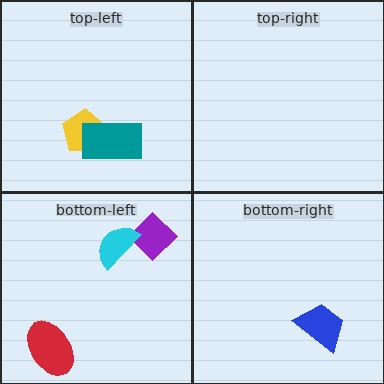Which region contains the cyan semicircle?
The bottom-left region.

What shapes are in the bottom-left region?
The purple diamond, the cyan semicircle, the red ellipse.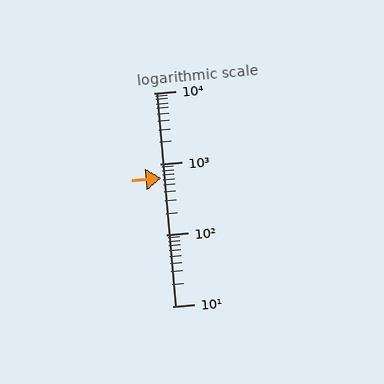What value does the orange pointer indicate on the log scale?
The pointer indicates approximately 630.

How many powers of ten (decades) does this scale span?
The scale spans 3 decades, from 10 to 10000.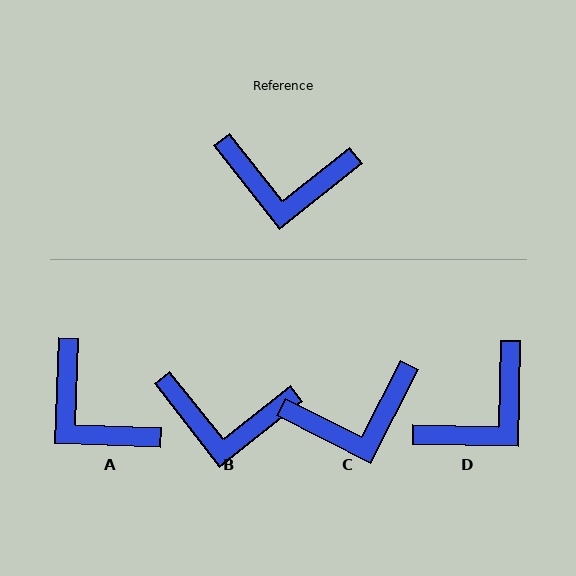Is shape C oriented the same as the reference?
No, it is off by about 25 degrees.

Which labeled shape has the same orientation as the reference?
B.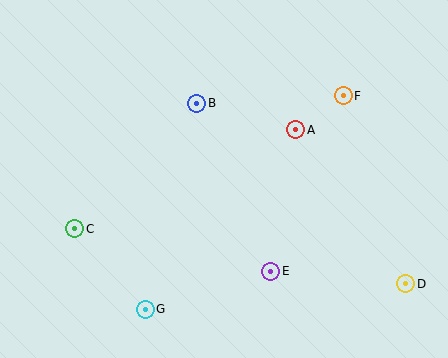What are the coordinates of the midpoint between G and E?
The midpoint between G and E is at (208, 290).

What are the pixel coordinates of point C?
Point C is at (75, 229).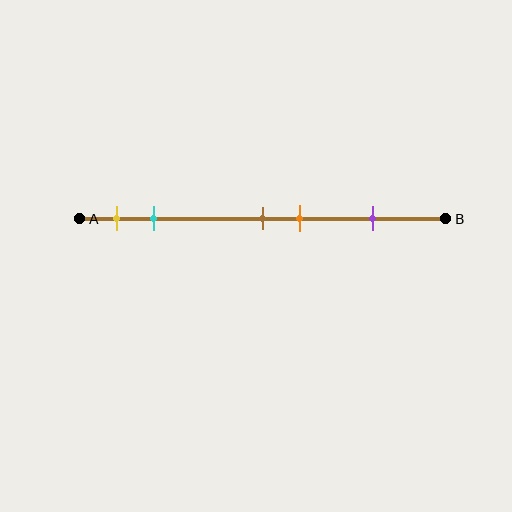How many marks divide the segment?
There are 5 marks dividing the segment.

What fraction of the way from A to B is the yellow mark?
The yellow mark is approximately 10% (0.1) of the way from A to B.